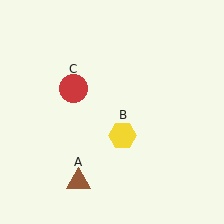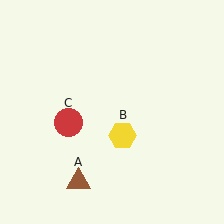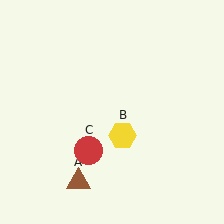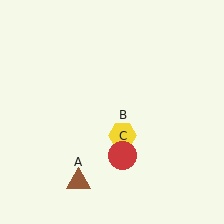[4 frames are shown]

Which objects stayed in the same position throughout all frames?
Brown triangle (object A) and yellow hexagon (object B) remained stationary.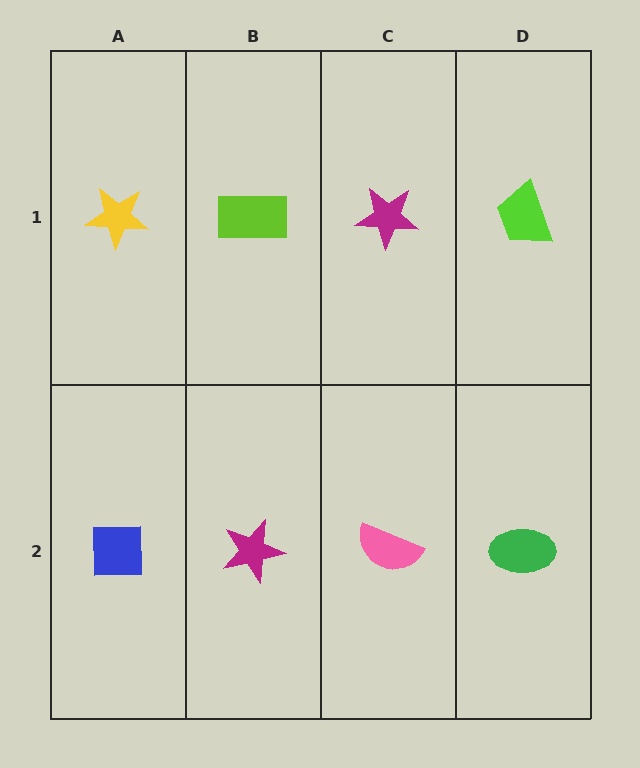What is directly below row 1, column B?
A magenta star.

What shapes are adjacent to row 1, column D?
A green ellipse (row 2, column D), a magenta star (row 1, column C).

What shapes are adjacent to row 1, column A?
A blue square (row 2, column A), a lime rectangle (row 1, column B).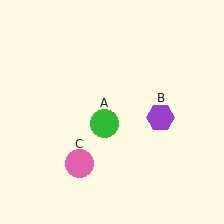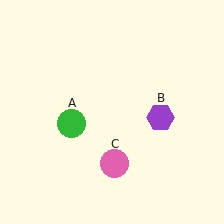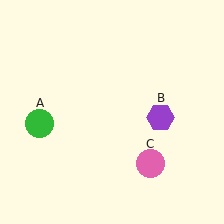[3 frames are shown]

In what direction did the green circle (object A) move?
The green circle (object A) moved left.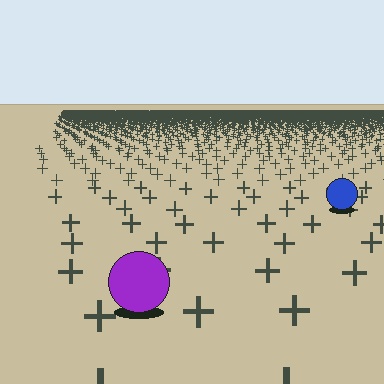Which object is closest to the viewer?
The purple circle is closest. The texture marks near it are larger and more spread out.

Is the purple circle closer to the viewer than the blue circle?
Yes. The purple circle is closer — you can tell from the texture gradient: the ground texture is coarser near it.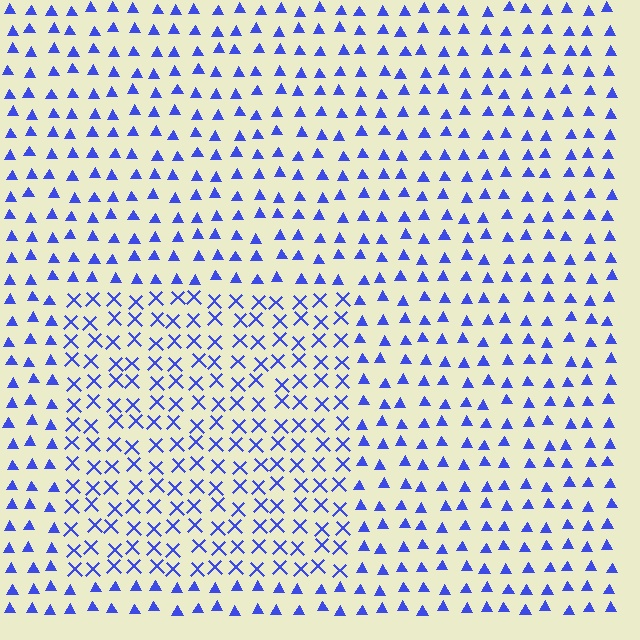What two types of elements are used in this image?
The image uses X marks inside the rectangle region and triangles outside it.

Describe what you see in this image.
The image is filled with small blue elements arranged in a uniform grid. A rectangle-shaped region contains X marks, while the surrounding area contains triangles. The boundary is defined purely by the change in element shape.